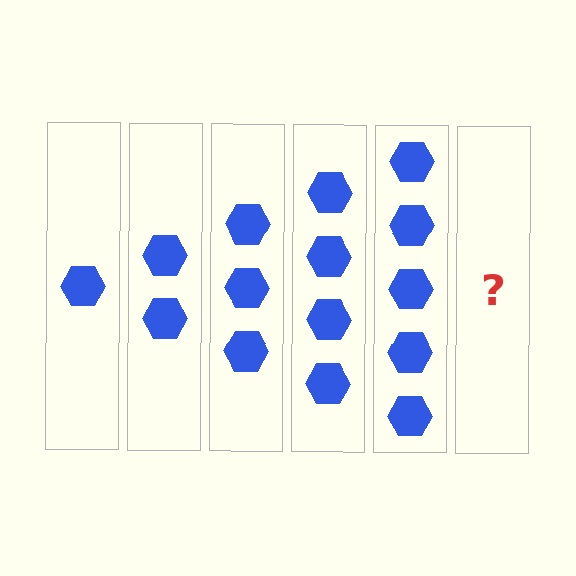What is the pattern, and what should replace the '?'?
The pattern is that each step adds one more hexagon. The '?' should be 6 hexagons.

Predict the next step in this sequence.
The next step is 6 hexagons.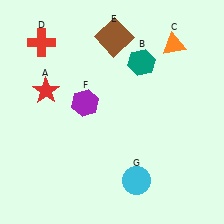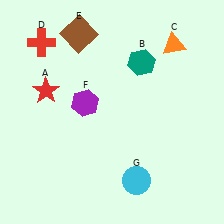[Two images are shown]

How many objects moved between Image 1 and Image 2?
1 object moved between the two images.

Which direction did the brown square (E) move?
The brown square (E) moved left.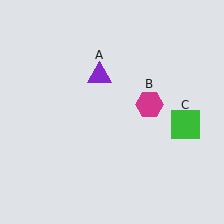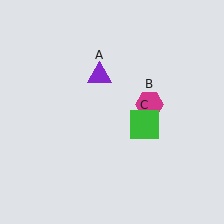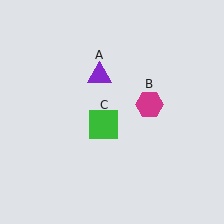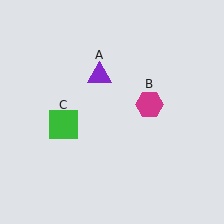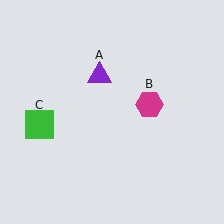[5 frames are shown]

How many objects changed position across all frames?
1 object changed position: green square (object C).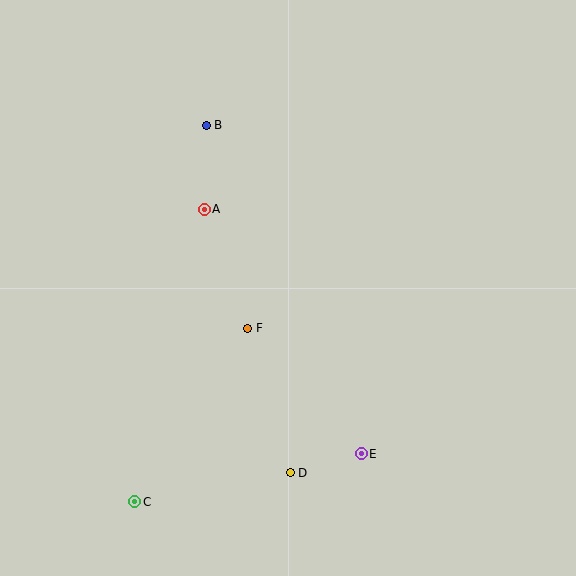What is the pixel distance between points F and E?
The distance between F and E is 169 pixels.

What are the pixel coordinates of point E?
Point E is at (361, 454).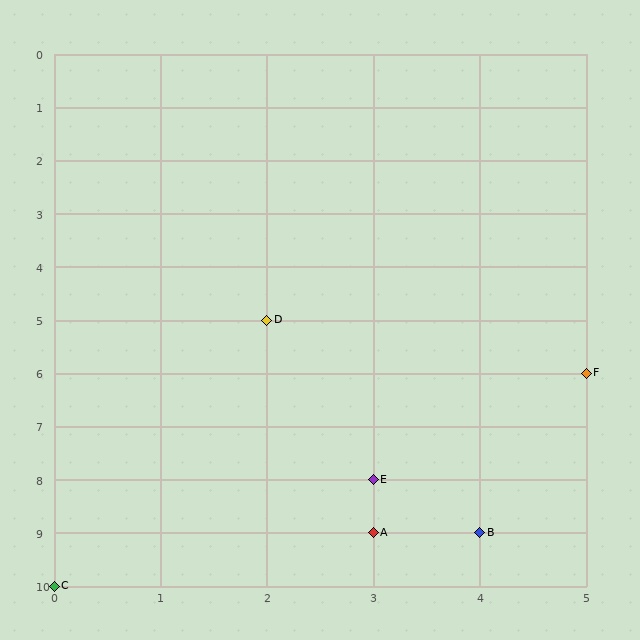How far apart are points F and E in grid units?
Points F and E are 2 columns and 2 rows apart (about 2.8 grid units diagonally).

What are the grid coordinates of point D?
Point D is at grid coordinates (2, 5).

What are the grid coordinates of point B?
Point B is at grid coordinates (4, 9).